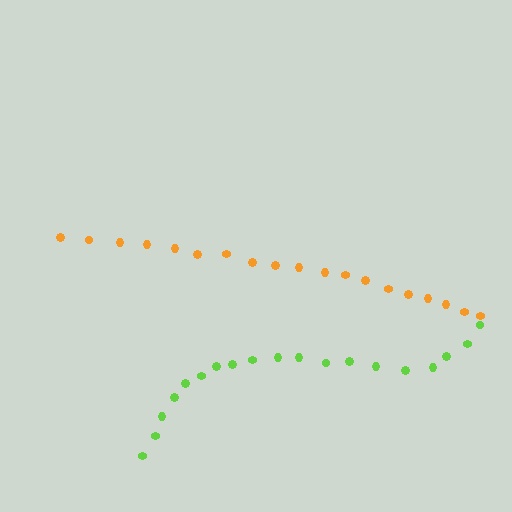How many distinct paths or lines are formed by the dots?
There are 2 distinct paths.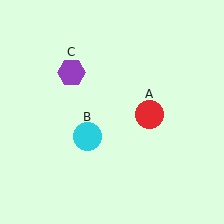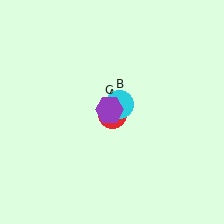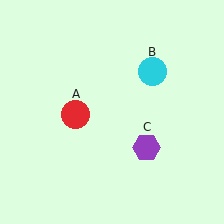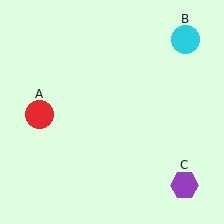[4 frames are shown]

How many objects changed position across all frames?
3 objects changed position: red circle (object A), cyan circle (object B), purple hexagon (object C).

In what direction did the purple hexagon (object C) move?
The purple hexagon (object C) moved down and to the right.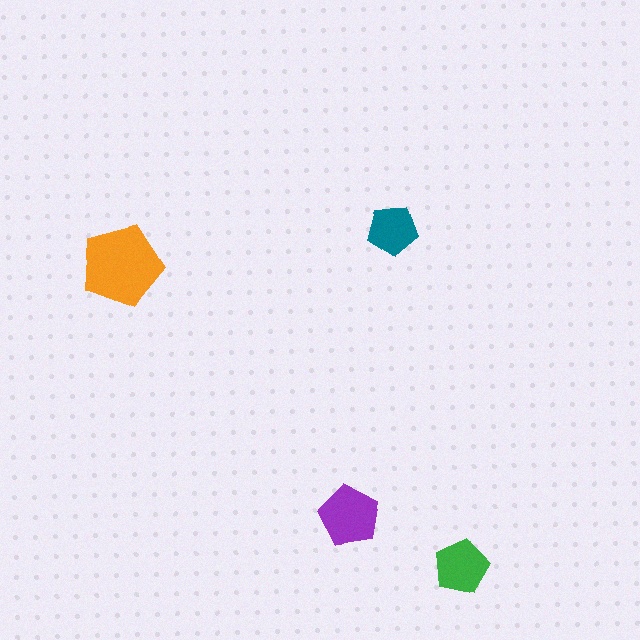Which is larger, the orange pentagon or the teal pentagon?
The orange one.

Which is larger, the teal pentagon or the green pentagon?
The green one.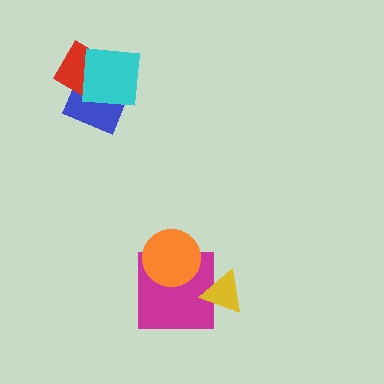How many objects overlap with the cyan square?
2 objects overlap with the cyan square.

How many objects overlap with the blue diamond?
2 objects overlap with the blue diamond.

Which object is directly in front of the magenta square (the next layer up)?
The yellow triangle is directly in front of the magenta square.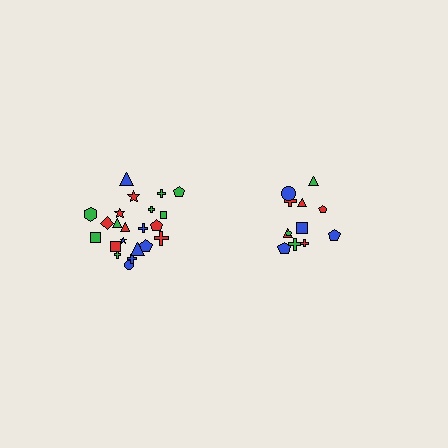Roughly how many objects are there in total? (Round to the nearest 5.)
Roughly 35 objects in total.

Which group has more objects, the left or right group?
The left group.